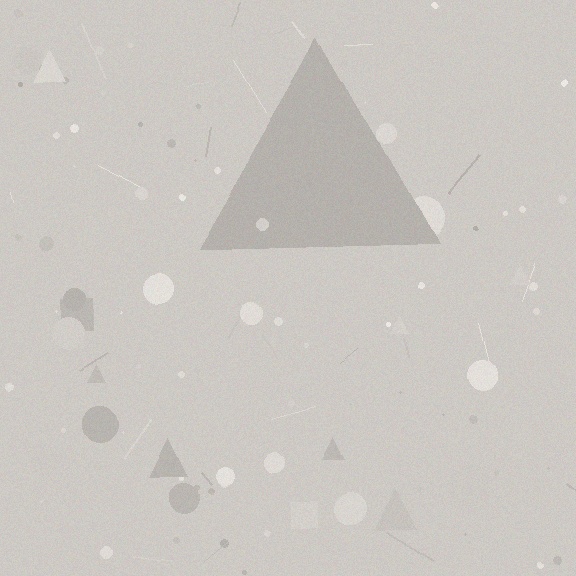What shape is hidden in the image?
A triangle is hidden in the image.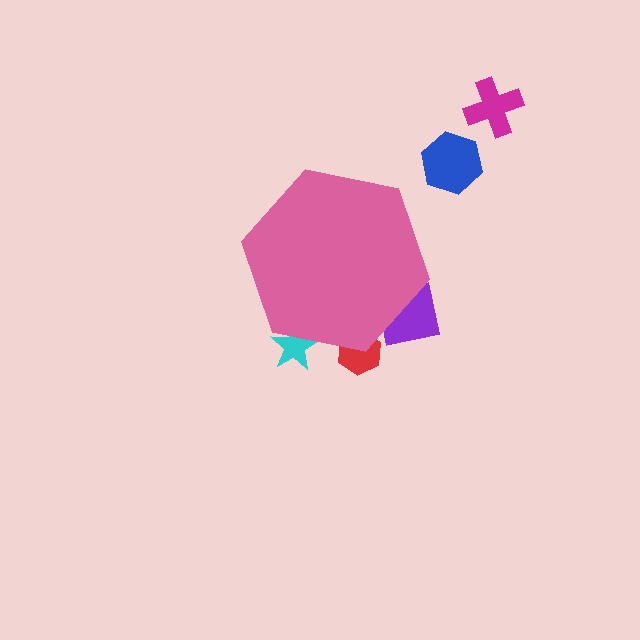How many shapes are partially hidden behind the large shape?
3 shapes are partially hidden.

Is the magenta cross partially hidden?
No, the magenta cross is fully visible.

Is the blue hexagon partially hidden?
No, the blue hexagon is fully visible.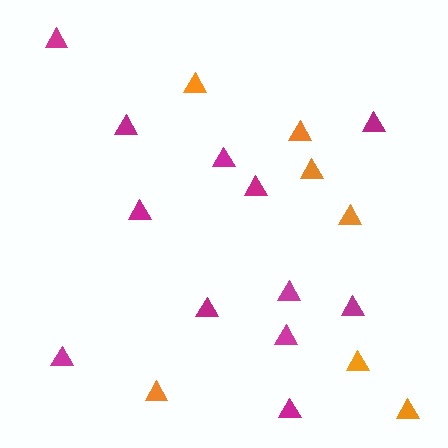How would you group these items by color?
There are 2 groups: one group of orange triangles (7) and one group of magenta triangles (12).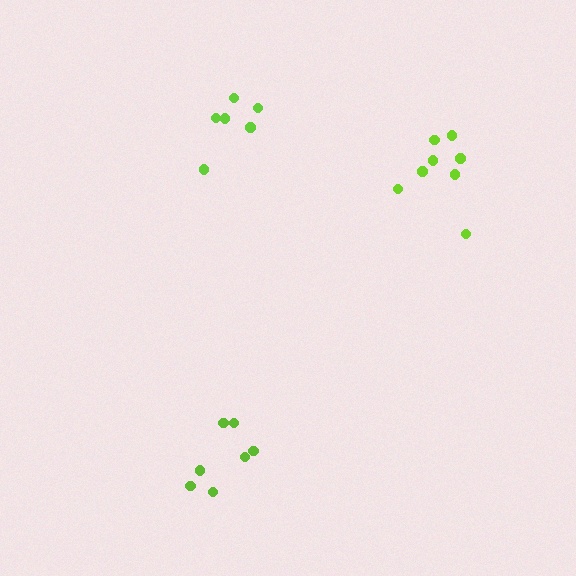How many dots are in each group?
Group 1: 8 dots, Group 2: 7 dots, Group 3: 6 dots (21 total).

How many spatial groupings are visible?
There are 3 spatial groupings.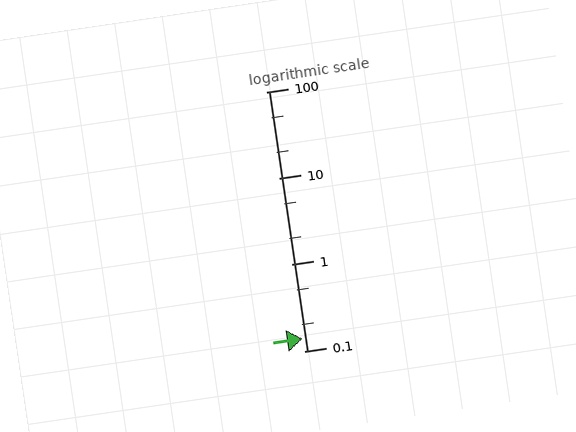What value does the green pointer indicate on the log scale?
The pointer indicates approximately 0.14.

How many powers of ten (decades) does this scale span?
The scale spans 3 decades, from 0.1 to 100.